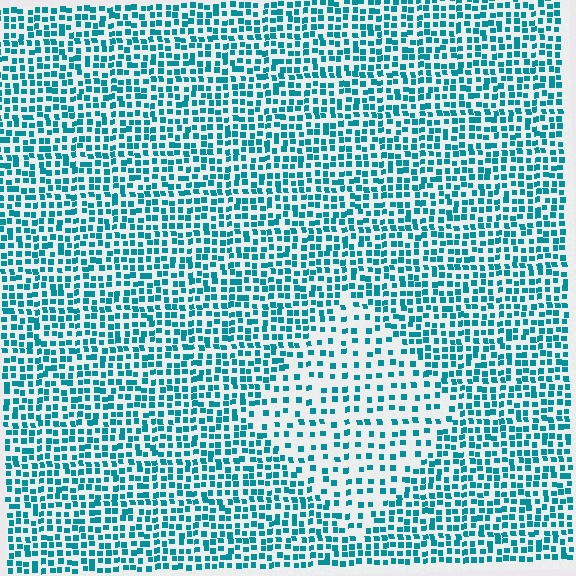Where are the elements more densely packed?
The elements are more densely packed outside the diamond boundary.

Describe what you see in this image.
The image contains small teal elements arranged at two different densities. A diamond-shaped region is visible where the elements are less densely packed than the surrounding area.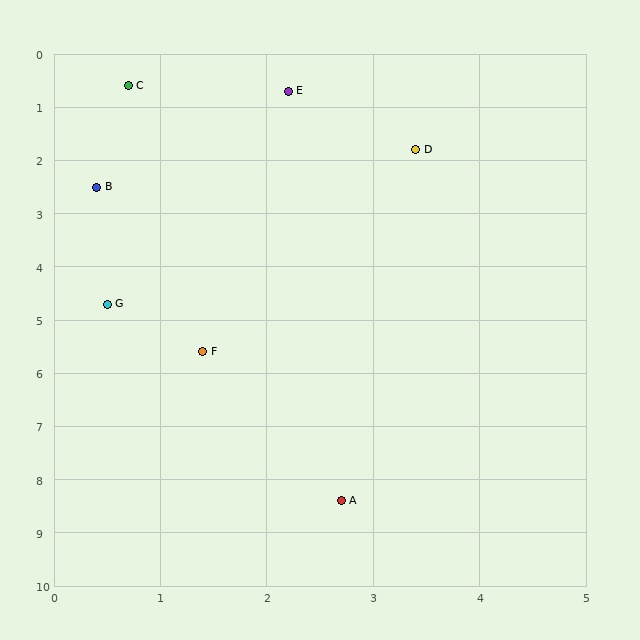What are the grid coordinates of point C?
Point C is at approximately (0.7, 0.6).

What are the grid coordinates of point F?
Point F is at approximately (1.4, 5.6).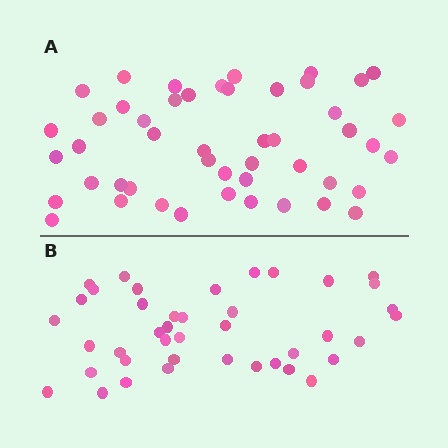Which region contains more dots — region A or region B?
Region A (the top region) has more dots.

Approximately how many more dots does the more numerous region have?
Region A has roughly 8 or so more dots than region B.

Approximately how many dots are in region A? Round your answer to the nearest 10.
About 50 dots. (The exact count is 48, which rounds to 50.)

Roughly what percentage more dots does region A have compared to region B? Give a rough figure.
About 15% more.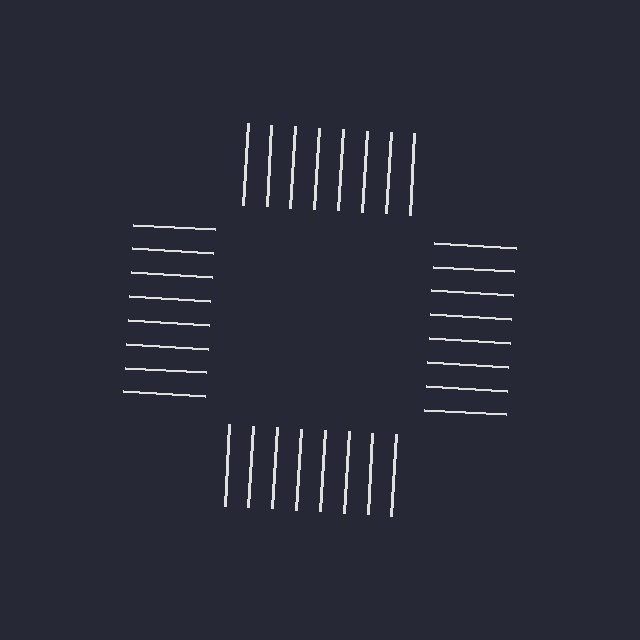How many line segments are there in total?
32 — 8 along each of the 4 edges.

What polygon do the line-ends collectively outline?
An illusory square — the line segments terminate on its edges but no continuous stroke is drawn.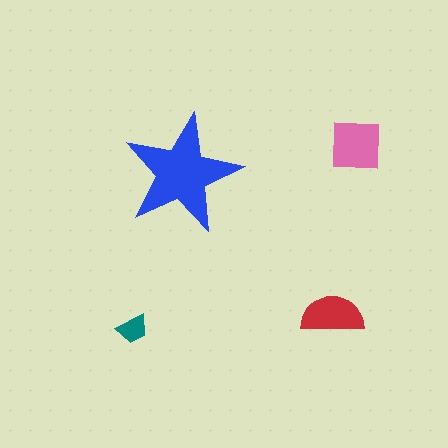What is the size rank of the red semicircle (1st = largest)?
3rd.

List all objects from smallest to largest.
The teal trapezoid, the red semicircle, the pink square, the blue star.